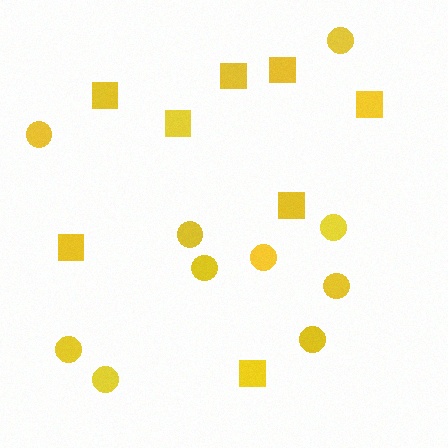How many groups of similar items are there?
There are 2 groups: one group of squares (8) and one group of circles (10).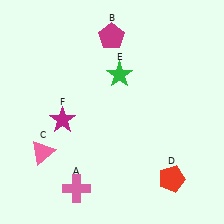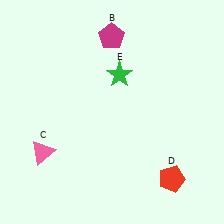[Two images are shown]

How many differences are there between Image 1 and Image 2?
There are 2 differences between the two images.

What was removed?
The pink cross (A), the magenta star (F) were removed in Image 2.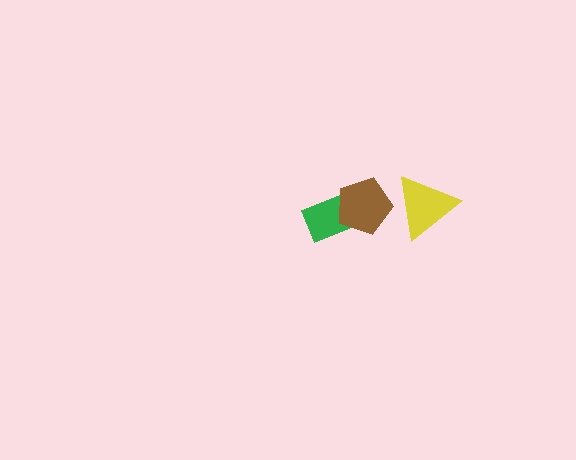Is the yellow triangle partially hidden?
No, no other shape covers it.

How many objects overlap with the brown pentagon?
1 object overlaps with the brown pentagon.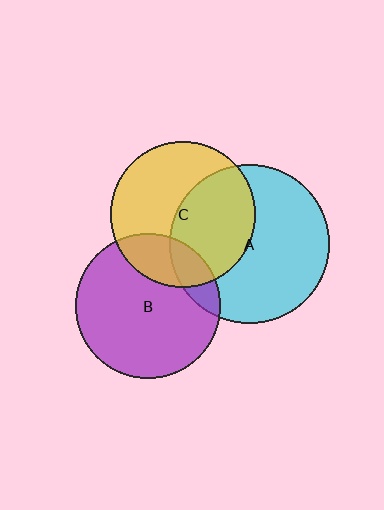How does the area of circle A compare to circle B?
Approximately 1.2 times.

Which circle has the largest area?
Circle A (cyan).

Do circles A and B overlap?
Yes.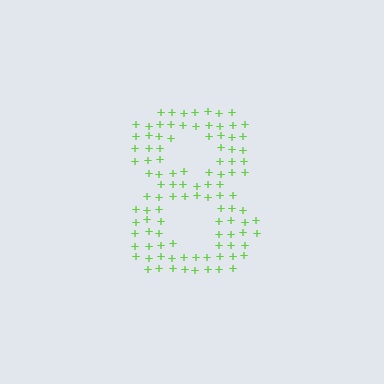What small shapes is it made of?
It is made of small plus signs.